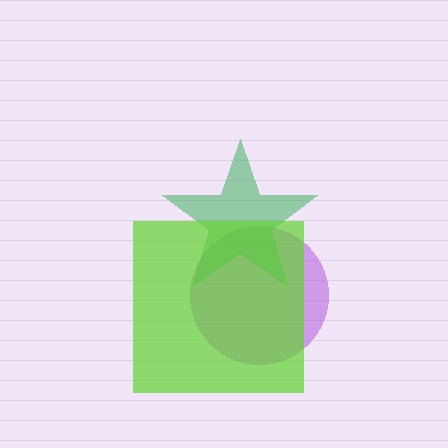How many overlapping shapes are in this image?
There are 3 overlapping shapes in the image.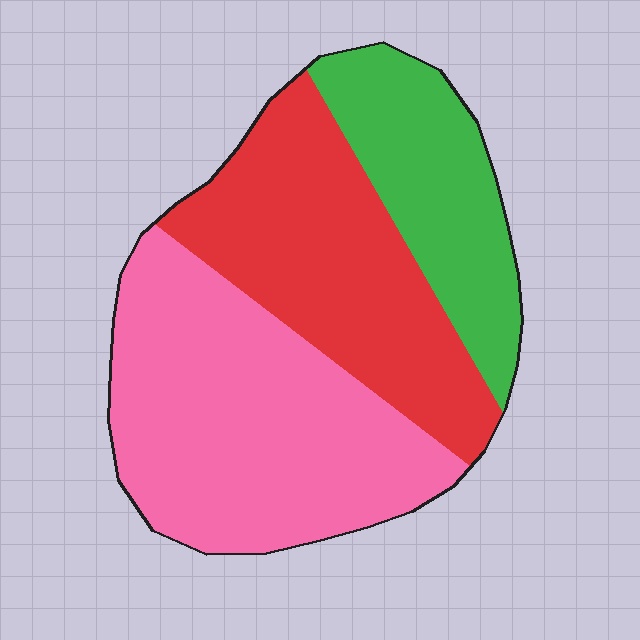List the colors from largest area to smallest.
From largest to smallest: pink, red, green.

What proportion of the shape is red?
Red covers 34% of the shape.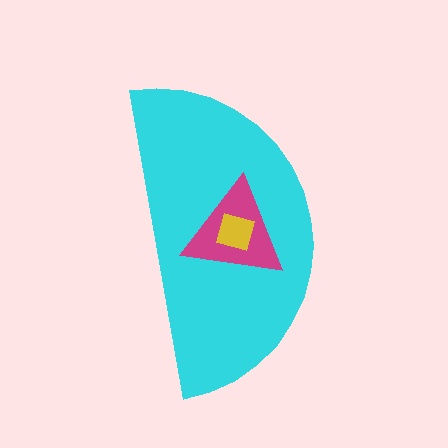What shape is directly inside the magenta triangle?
The yellow square.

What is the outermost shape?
The cyan semicircle.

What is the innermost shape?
The yellow square.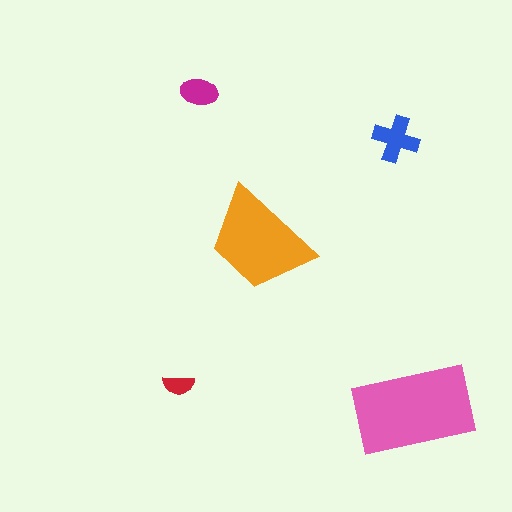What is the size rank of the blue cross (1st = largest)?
3rd.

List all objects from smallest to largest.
The red semicircle, the magenta ellipse, the blue cross, the orange trapezoid, the pink rectangle.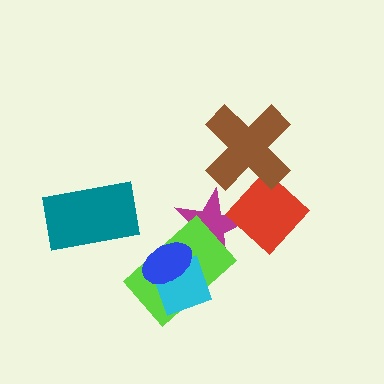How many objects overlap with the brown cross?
1 object overlaps with the brown cross.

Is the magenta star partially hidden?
Yes, it is partially covered by another shape.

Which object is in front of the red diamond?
The brown cross is in front of the red diamond.